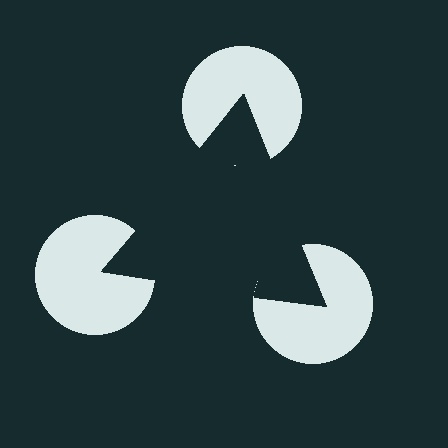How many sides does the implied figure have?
3 sides.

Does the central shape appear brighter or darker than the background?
It typically appears slightly darker than the background, even though no actual brightness change is drawn.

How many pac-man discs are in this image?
There are 3 — one at each vertex of the illusory triangle.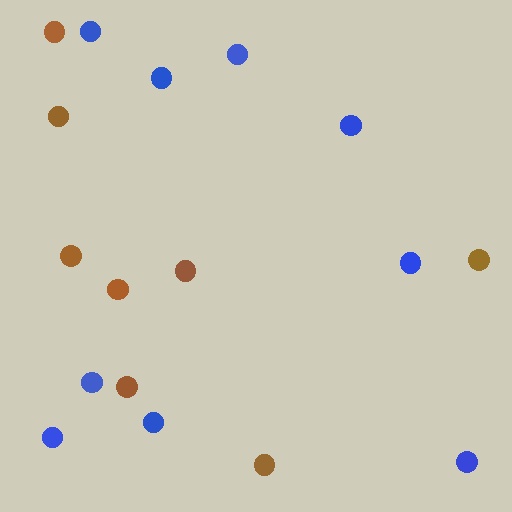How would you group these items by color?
There are 2 groups: one group of blue circles (9) and one group of brown circles (8).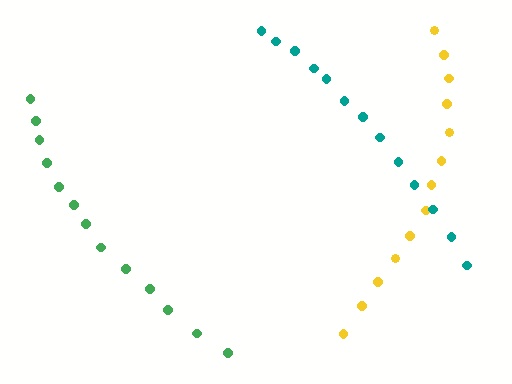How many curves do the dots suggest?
There are 3 distinct paths.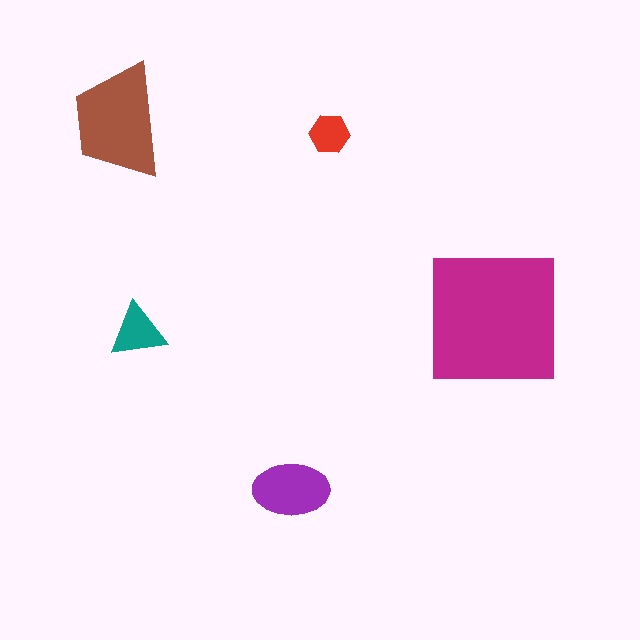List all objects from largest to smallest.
The magenta square, the brown trapezoid, the purple ellipse, the teal triangle, the red hexagon.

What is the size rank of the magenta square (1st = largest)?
1st.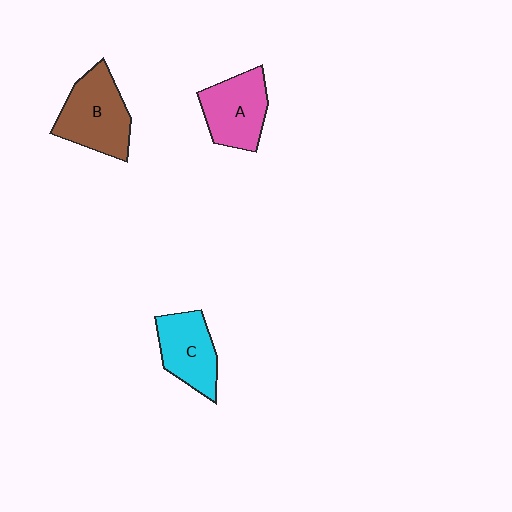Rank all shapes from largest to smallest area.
From largest to smallest: B (brown), A (pink), C (cyan).